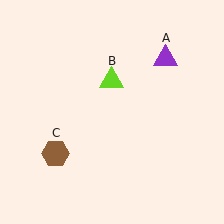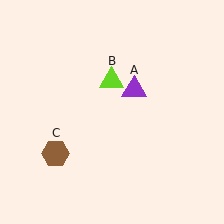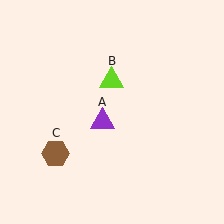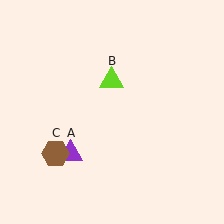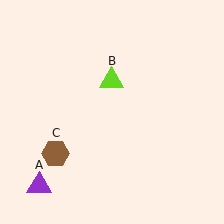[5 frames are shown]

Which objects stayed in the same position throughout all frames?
Lime triangle (object B) and brown hexagon (object C) remained stationary.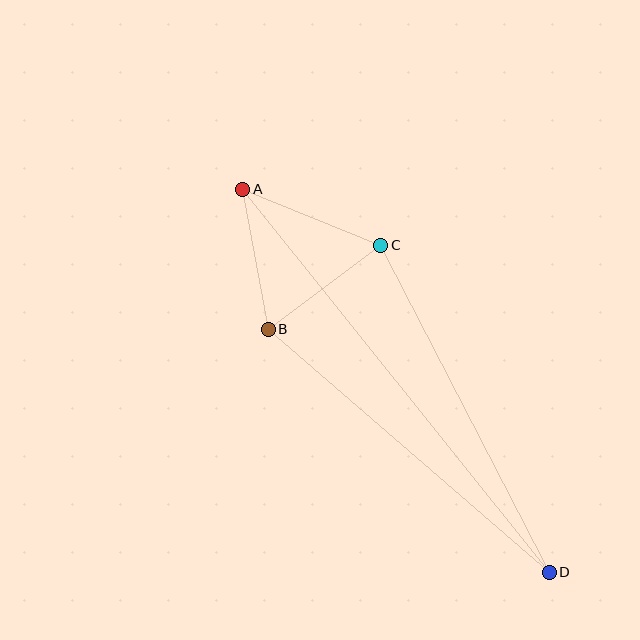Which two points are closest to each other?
Points B and C are closest to each other.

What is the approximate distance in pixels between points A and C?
The distance between A and C is approximately 149 pixels.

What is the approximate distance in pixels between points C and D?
The distance between C and D is approximately 368 pixels.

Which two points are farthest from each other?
Points A and D are farthest from each other.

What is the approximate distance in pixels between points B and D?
The distance between B and D is approximately 372 pixels.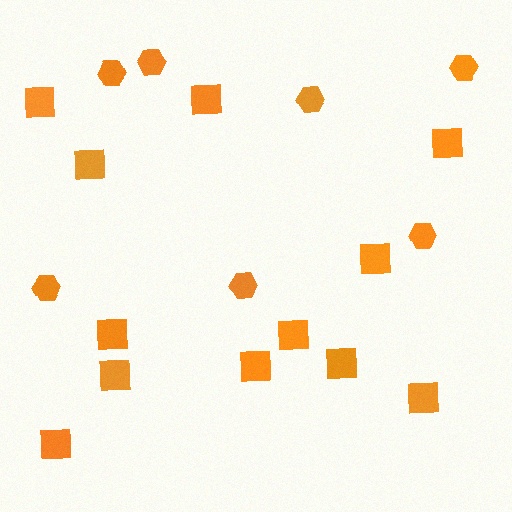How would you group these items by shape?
There are 2 groups: one group of squares (12) and one group of hexagons (7).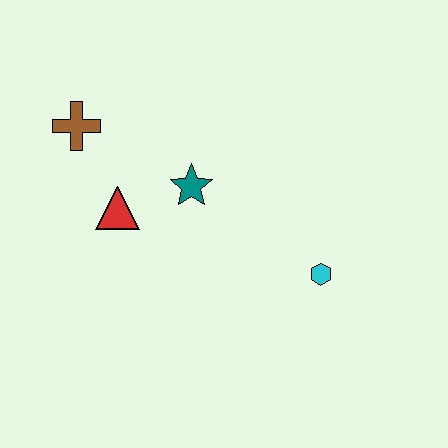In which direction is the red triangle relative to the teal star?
The red triangle is to the left of the teal star.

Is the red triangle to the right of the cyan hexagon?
No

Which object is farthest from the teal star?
The cyan hexagon is farthest from the teal star.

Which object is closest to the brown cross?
The red triangle is closest to the brown cross.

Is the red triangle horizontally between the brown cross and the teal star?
Yes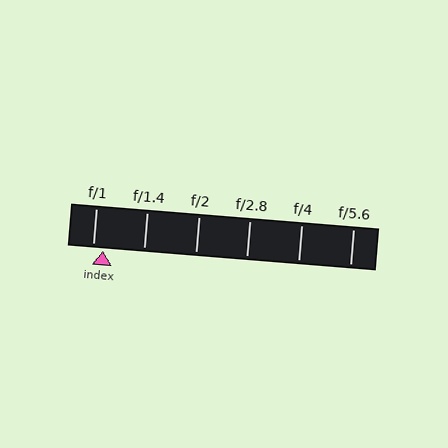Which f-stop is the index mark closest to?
The index mark is closest to f/1.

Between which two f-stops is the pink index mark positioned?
The index mark is between f/1 and f/1.4.